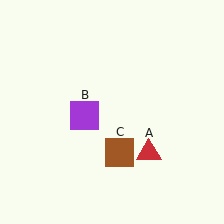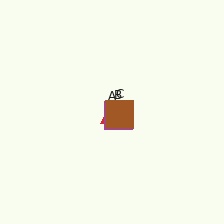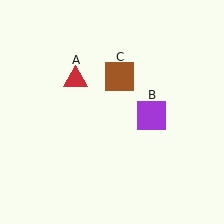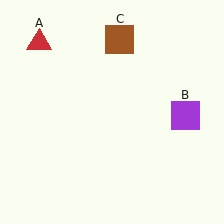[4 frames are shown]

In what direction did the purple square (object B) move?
The purple square (object B) moved right.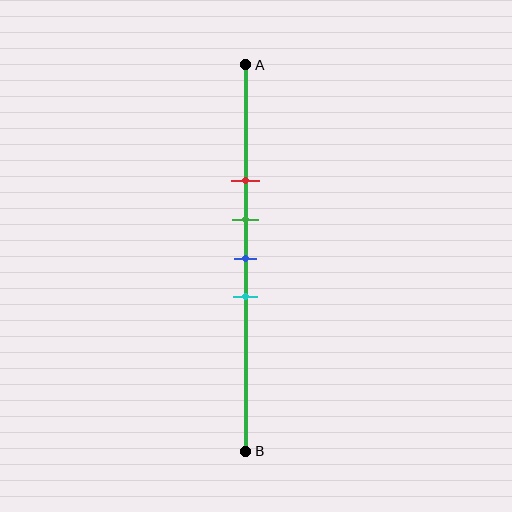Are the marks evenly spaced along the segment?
Yes, the marks are approximately evenly spaced.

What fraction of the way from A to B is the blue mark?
The blue mark is approximately 50% (0.5) of the way from A to B.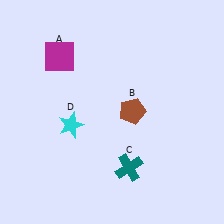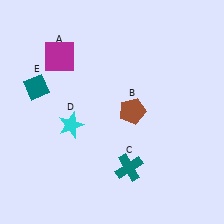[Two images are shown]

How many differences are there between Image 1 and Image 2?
There is 1 difference between the two images.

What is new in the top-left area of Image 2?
A teal diamond (E) was added in the top-left area of Image 2.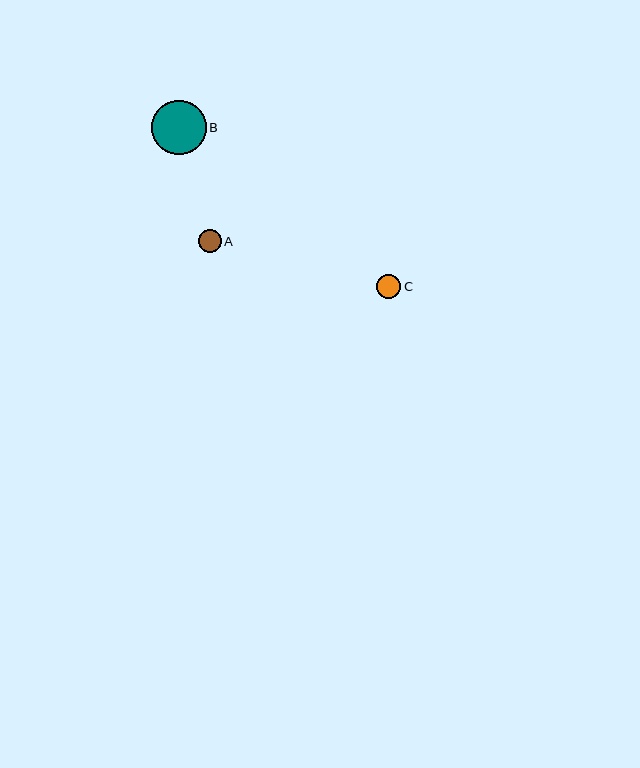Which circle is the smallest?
Circle A is the smallest with a size of approximately 23 pixels.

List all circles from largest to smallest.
From largest to smallest: B, C, A.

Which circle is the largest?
Circle B is the largest with a size of approximately 54 pixels.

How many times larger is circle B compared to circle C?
Circle B is approximately 2.3 times the size of circle C.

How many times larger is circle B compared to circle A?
Circle B is approximately 2.3 times the size of circle A.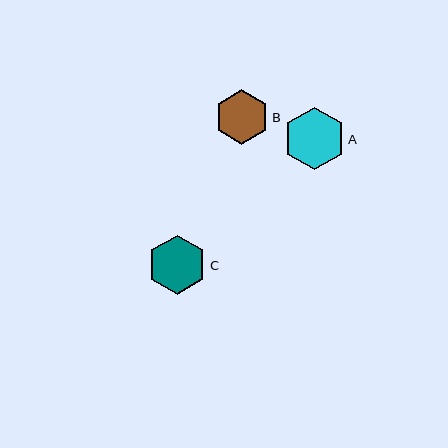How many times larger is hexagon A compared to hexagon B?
Hexagon A is approximately 1.1 times the size of hexagon B.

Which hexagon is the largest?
Hexagon A is the largest with a size of approximately 62 pixels.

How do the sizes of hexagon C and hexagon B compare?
Hexagon C and hexagon B are approximately the same size.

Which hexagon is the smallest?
Hexagon B is the smallest with a size of approximately 54 pixels.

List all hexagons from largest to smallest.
From largest to smallest: A, C, B.